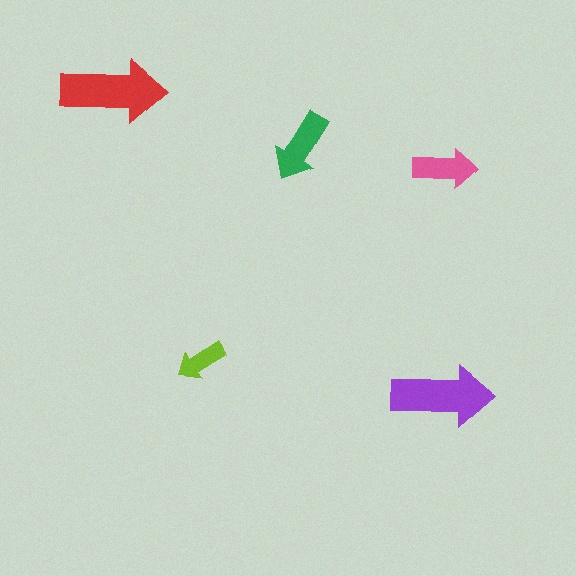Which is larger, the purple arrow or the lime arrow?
The purple one.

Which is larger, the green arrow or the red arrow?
The red one.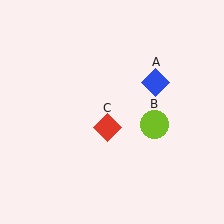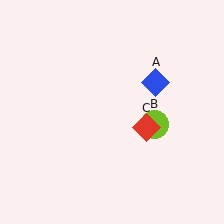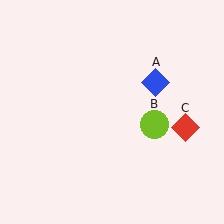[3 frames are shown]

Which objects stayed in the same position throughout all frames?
Blue diamond (object A) and lime circle (object B) remained stationary.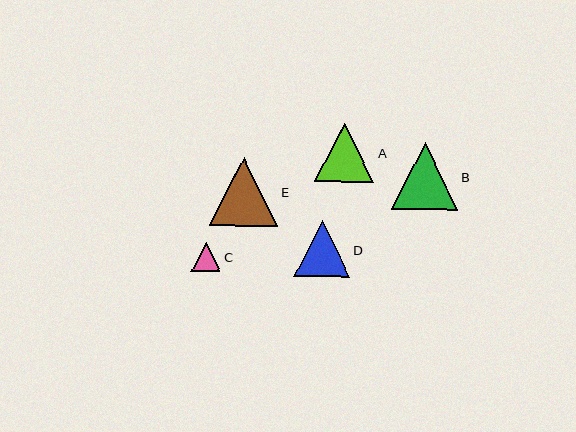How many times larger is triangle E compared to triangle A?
Triangle E is approximately 1.2 times the size of triangle A.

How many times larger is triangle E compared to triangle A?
Triangle E is approximately 1.2 times the size of triangle A.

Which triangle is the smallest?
Triangle C is the smallest with a size of approximately 29 pixels.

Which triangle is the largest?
Triangle E is the largest with a size of approximately 69 pixels.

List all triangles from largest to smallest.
From largest to smallest: E, B, A, D, C.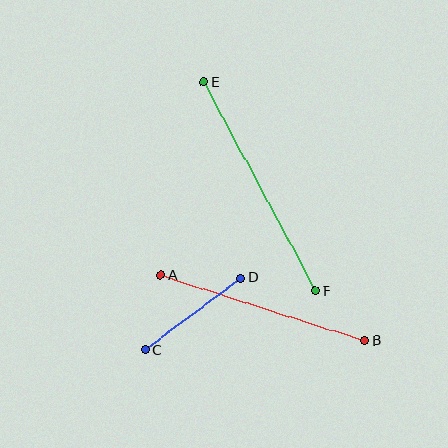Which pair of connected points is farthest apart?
Points E and F are farthest apart.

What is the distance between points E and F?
The distance is approximately 236 pixels.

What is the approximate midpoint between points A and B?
The midpoint is at approximately (263, 308) pixels.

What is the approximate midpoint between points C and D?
The midpoint is at approximately (193, 314) pixels.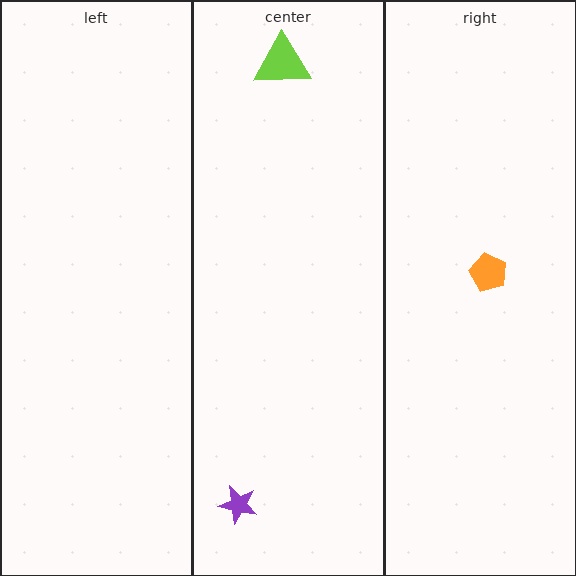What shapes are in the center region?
The purple star, the lime triangle.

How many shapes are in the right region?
1.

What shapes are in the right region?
The orange pentagon.